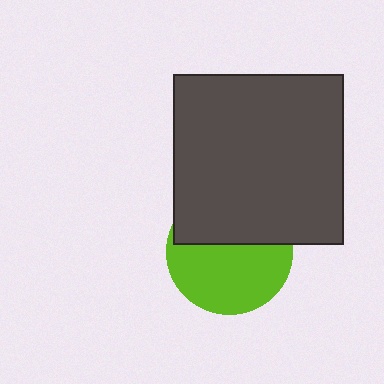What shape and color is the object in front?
The object in front is a dark gray square.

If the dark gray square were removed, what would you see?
You would see the complete lime circle.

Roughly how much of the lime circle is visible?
About half of it is visible (roughly 57%).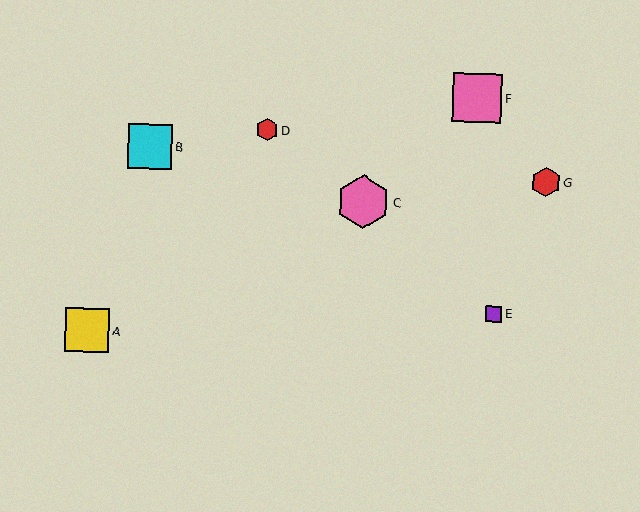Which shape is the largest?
The pink hexagon (labeled C) is the largest.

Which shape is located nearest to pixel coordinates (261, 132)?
The red hexagon (labeled D) at (267, 130) is nearest to that location.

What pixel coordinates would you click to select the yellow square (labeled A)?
Click at (87, 330) to select the yellow square A.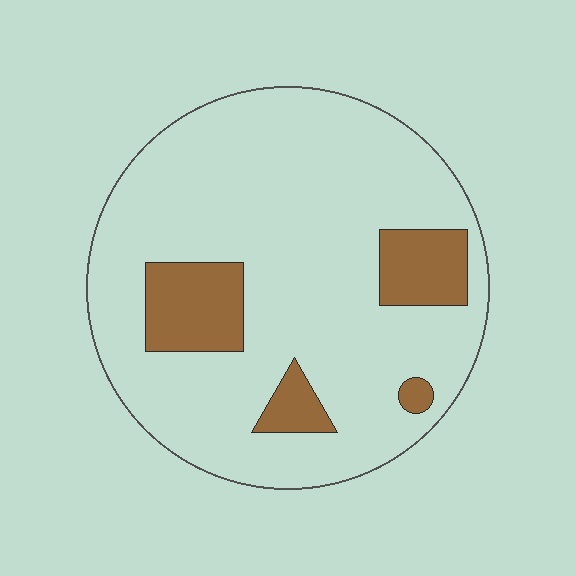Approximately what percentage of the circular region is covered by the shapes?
Approximately 15%.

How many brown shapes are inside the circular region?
4.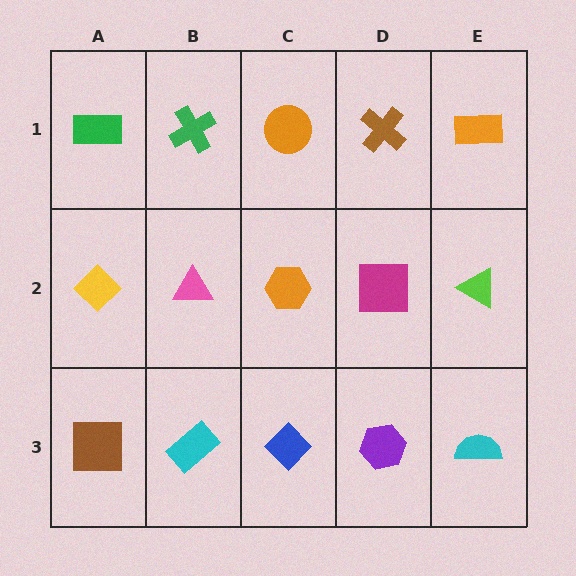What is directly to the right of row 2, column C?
A magenta square.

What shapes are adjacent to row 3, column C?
An orange hexagon (row 2, column C), a cyan rectangle (row 3, column B), a purple hexagon (row 3, column D).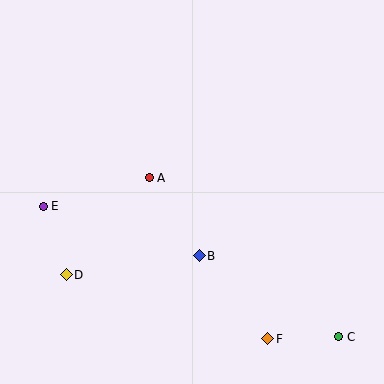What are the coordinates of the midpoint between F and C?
The midpoint between F and C is at (303, 338).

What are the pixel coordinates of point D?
Point D is at (66, 275).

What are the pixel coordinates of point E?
Point E is at (43, 206).